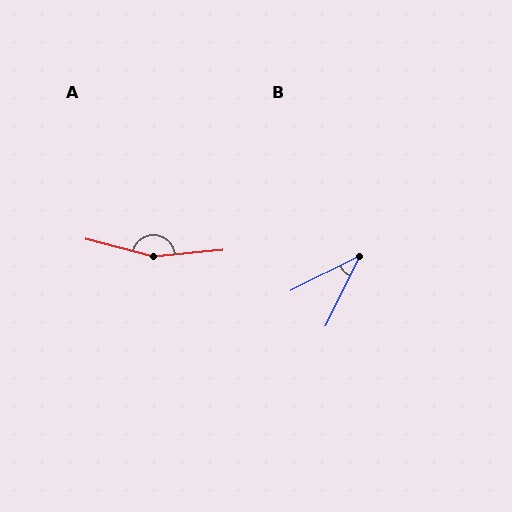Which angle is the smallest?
B, at approximately 37 degrees.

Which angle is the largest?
A, at approximately 160 degrees.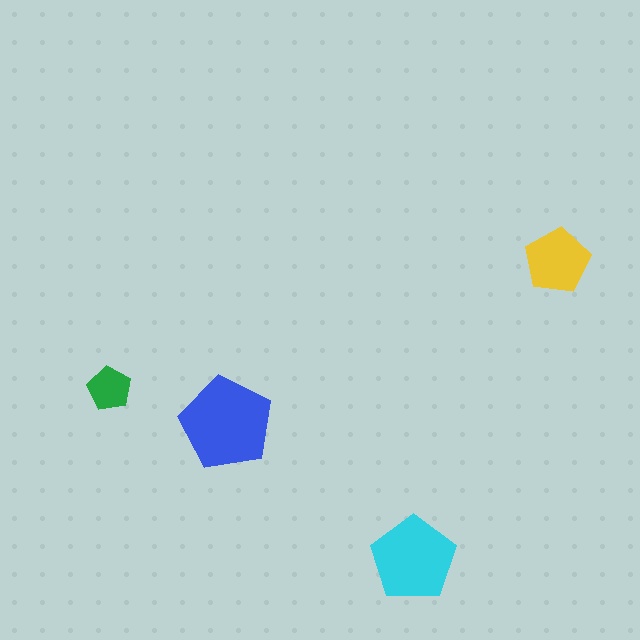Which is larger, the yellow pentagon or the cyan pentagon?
The cyan one.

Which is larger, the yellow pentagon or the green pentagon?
The yellow one.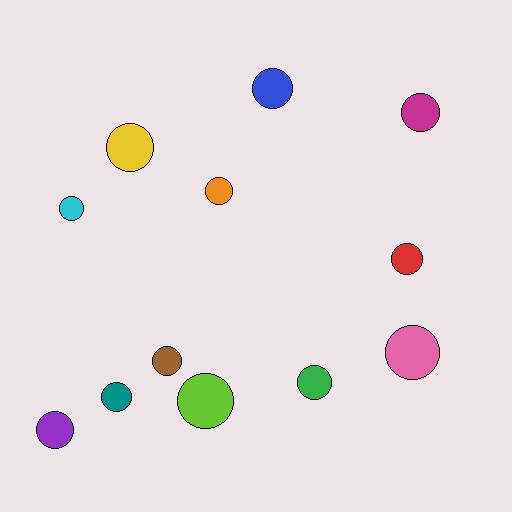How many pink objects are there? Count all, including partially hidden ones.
There is 1 pink object.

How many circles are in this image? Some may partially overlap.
There are 12 circles.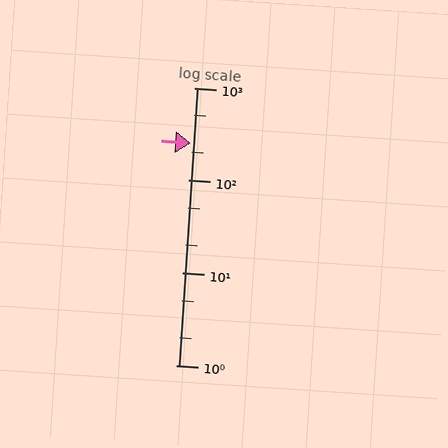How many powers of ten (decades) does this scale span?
The scale spans 3 decades, from 1 to 1000.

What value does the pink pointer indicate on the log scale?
The pointer indicates approximately 250.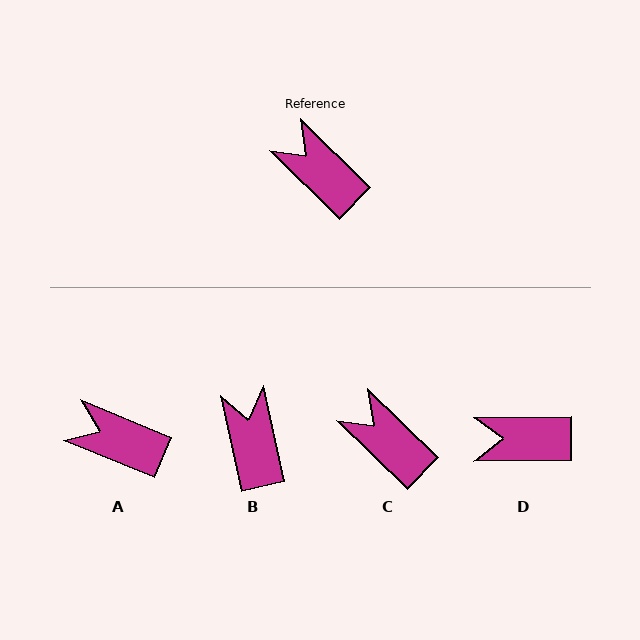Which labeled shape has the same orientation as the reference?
C.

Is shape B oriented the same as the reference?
No, it is off by about 33 degrees.